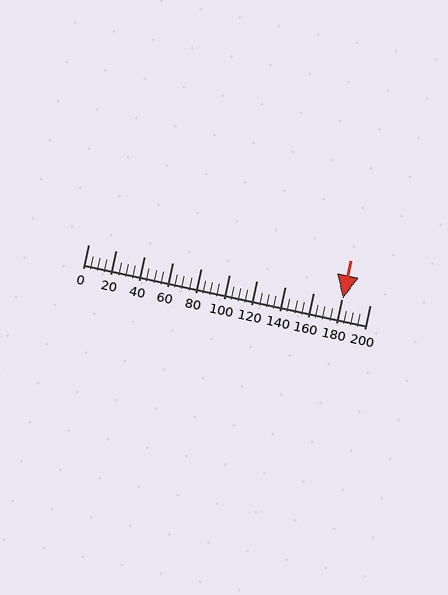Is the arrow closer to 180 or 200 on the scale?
The arrow is closer to 180.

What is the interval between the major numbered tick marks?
The major tick marks are spaced 20 units apart.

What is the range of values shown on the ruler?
The ruler shows values from 0 to 200.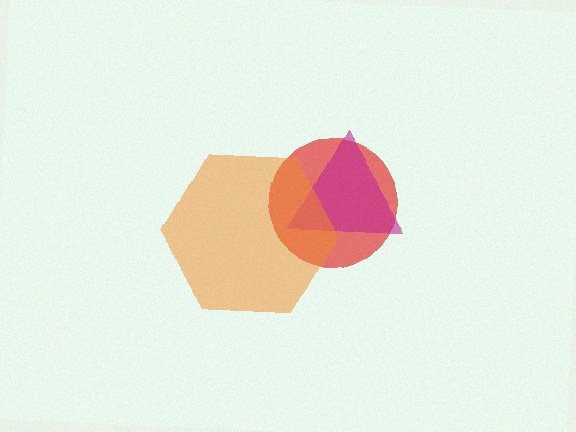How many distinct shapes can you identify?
There are 3 distinct shapes: a red circle, a magenta triangle, an orange hexagon.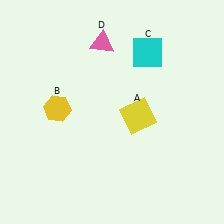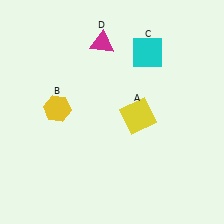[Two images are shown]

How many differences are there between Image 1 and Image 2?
There is 1 difference between the two images.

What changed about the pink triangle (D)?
In Image 1, D is pink. In Image 2, it changed to magenta.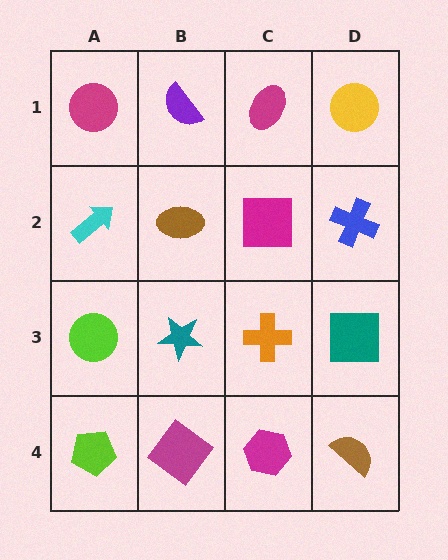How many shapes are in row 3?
4 shapes.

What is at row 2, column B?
A brown ellipse.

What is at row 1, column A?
A magenta circle.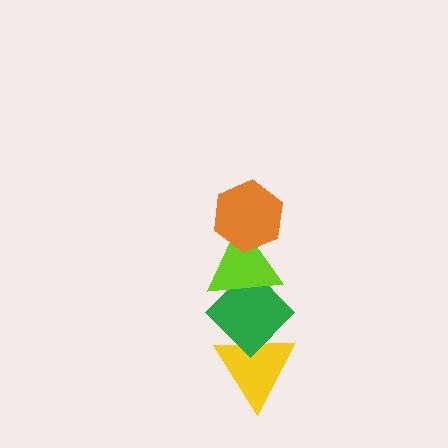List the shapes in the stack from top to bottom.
From top to bottom: the orange hexagon, the lime triangle, the green diamond, the yellow triangle.